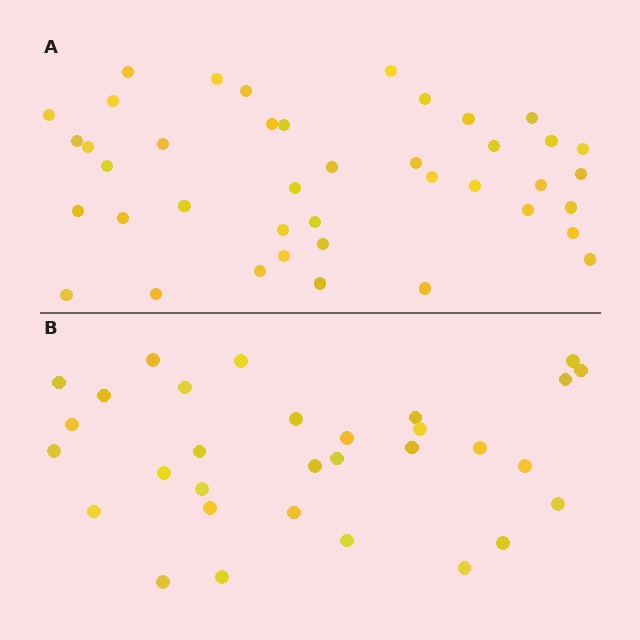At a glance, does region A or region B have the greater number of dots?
Region A (the top region) has more dots.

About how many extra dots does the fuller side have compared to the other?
Region A has roughly 10 or so more dots than region B.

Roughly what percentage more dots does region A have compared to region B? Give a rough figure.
About 30% more.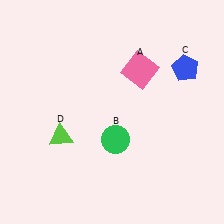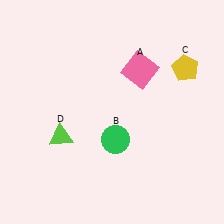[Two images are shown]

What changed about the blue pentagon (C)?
In Image 1, C is blue. In Image 2, it changed to yellow.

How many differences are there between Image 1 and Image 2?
There is 1 difference between the two images.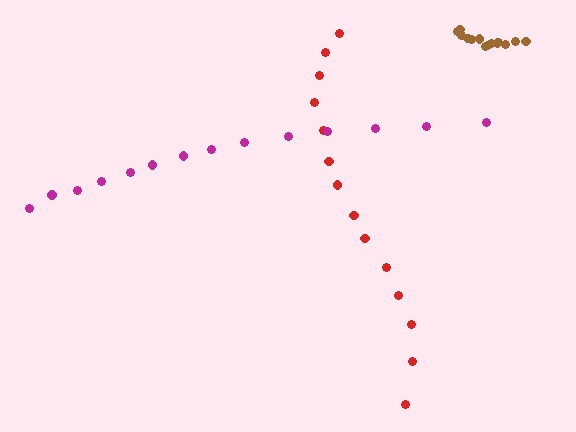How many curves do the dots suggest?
There are 3 distinct paths.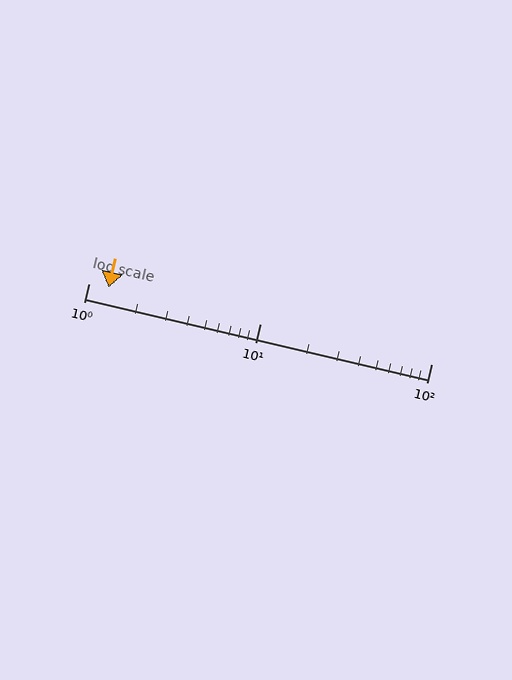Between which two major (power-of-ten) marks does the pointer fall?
The pointer is between 1 and 10.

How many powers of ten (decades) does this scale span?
The scale spans 2 decades, from 1 to 100.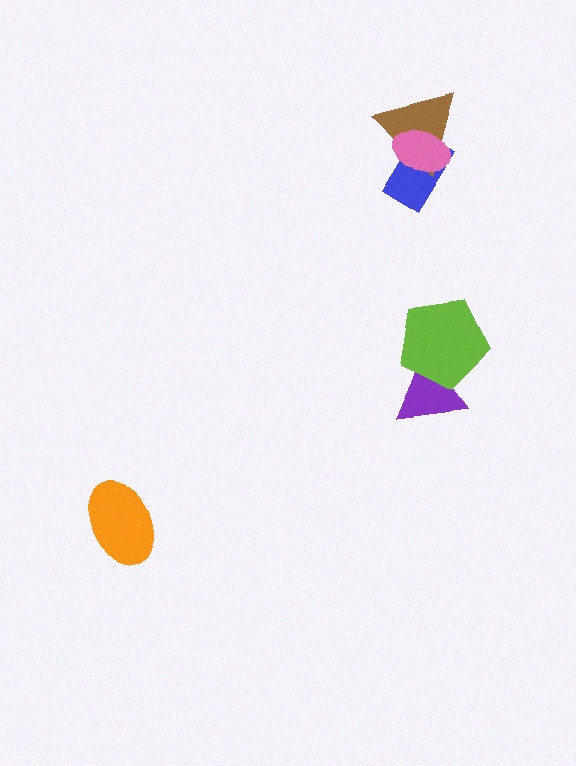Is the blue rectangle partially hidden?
Yes, it is partially covered by another shape.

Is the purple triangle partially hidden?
Yes, it is partially covered by another shape.